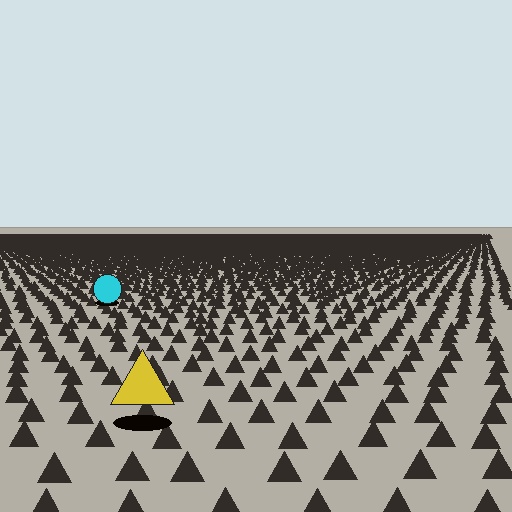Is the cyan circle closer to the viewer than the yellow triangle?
No. The yellow triangle is closer — you can tell from the texture gradient: the ground texture is coarser near it.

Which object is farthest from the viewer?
The cyan circle is farthest from the viewer. It appears smaller and the ground texture around it is denser.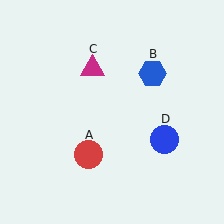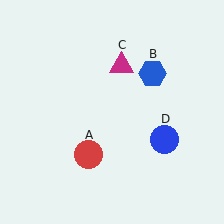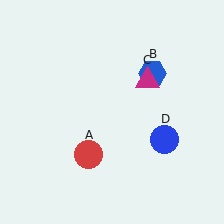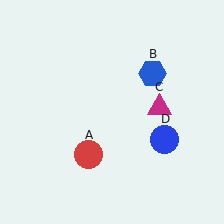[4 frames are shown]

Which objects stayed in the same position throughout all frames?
Red circle (object A) and blue hexagon (object B) and blue circle (object D) remained stationary.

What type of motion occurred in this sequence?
The magenta triangle (object C) rotated clockwise around the center of the scene.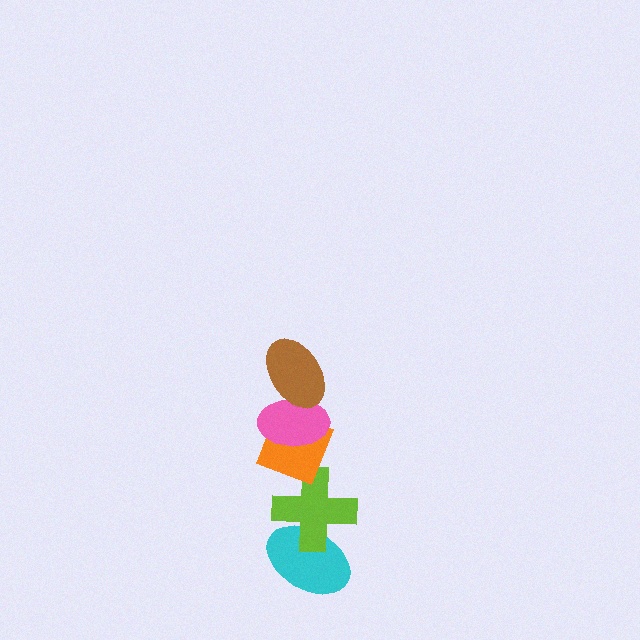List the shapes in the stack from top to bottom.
From top to bottom: the brown ellipse, the pink ellipse, the orange diamond, the lime cross, the cyan ellipse.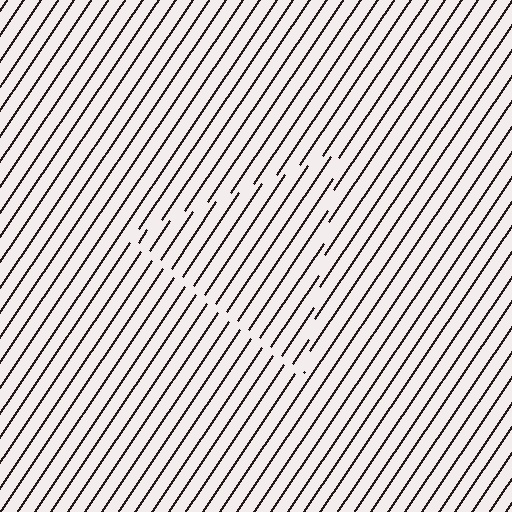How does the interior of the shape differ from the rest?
The interior of the shape contains the same grating, shifted by half a period — the contour is defined by the phase discontinuity where line-ends from the inner and outer gratings abut.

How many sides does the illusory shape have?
3 sides — the line-ends trace a triangle.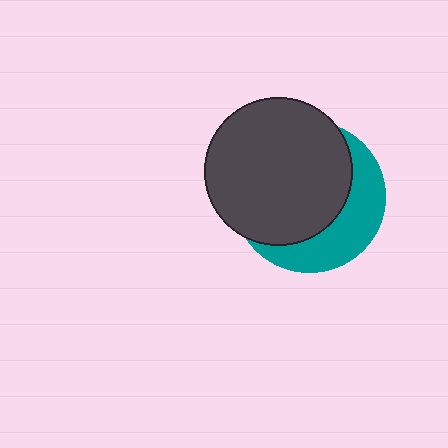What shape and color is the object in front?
The object in front is a dark gray circle.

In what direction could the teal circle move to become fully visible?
The teal circle could move toward the lower-right. That would shift it out from behind the dark gray circle entirely.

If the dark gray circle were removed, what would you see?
You would see the complete teal circle.